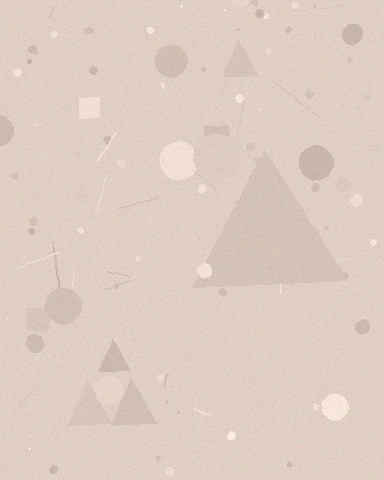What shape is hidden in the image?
A triangle is hidden in the image.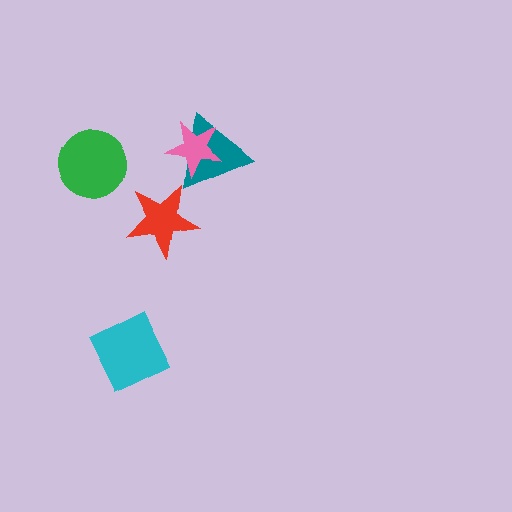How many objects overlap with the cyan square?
0 objects overlap with the cyan square.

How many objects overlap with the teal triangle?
1 object overlaps with the teal triangle.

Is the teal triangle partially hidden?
Yes, it is partially covered by another shape.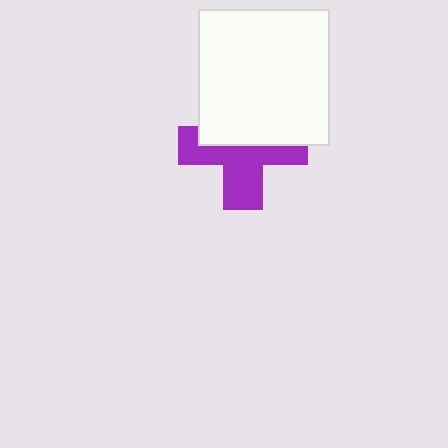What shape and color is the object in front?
The object in front is a white rectangle.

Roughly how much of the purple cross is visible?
About half of it is visible (roughly 54%).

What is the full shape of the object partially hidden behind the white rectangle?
The partially hidden object is a purple cross.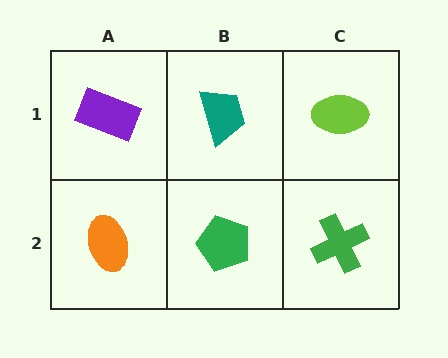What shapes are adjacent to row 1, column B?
A green pentagon (row 2, column B), a purple rectangle (row 1, column A), a lime ellipse (row 1, column C).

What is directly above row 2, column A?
A purple rectangle.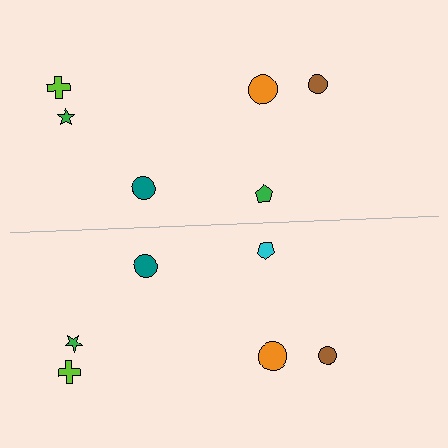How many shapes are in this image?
There are 12 shapes in this image.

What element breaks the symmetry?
The cyan pentagon on the bottom side breaks the symmetry — its mirror counterpart is green.